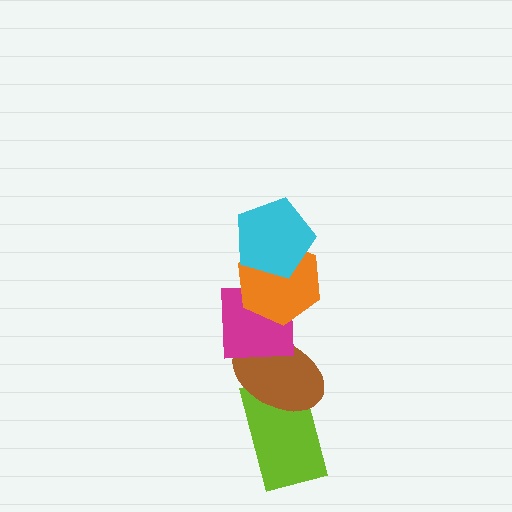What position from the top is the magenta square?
The magenta square is 3rd from the top.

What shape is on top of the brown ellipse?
The magenta square is on top of the brown ellipse.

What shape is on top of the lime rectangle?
The brown ellipse is on top of the lime rectangle.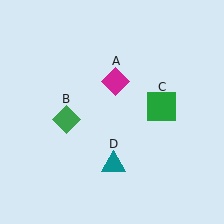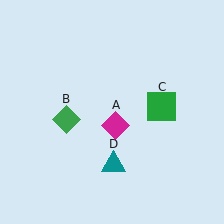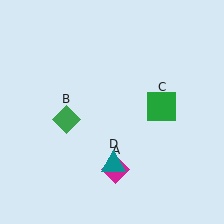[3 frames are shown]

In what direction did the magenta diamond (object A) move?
The magenta diamond (object A) moved down.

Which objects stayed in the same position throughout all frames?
Green diamond (object B) and green square (object C) and teal triangle (object D) remained stationary.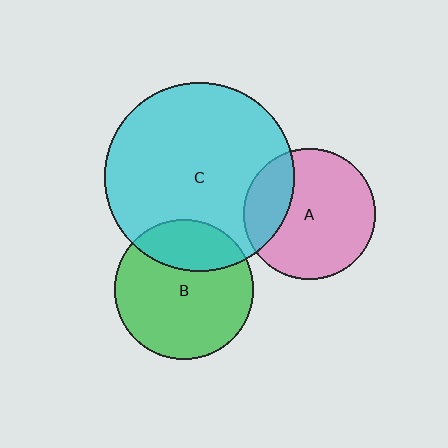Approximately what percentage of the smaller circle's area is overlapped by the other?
Approximately 25%.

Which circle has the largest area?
Circle C (cyan).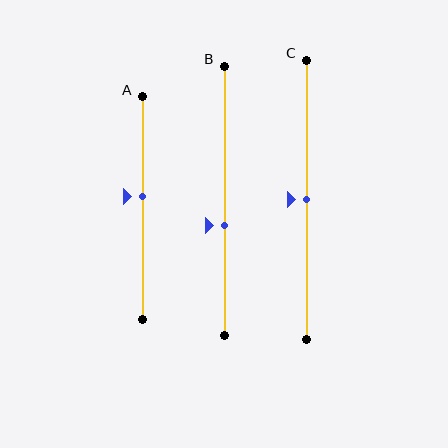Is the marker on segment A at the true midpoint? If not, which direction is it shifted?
No, the marker on segment A is shifted upward by about 5% of the segment length.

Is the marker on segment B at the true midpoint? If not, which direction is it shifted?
No, the marker on segment B is shifted downward by about 9% of the segment length.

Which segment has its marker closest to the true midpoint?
Segment C has its marker closest to the true midpoint.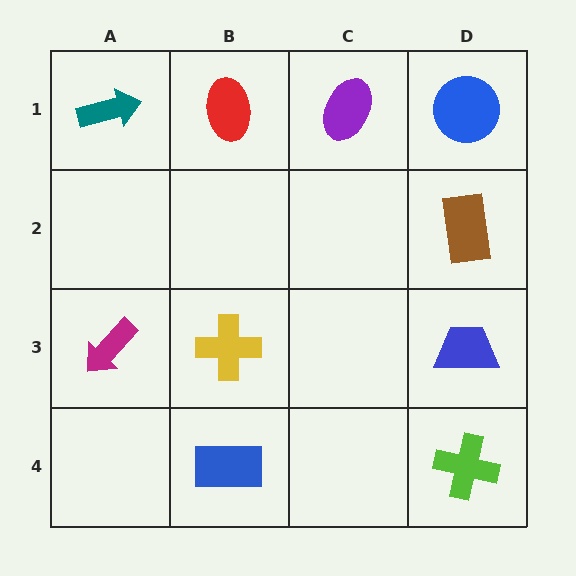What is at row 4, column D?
A lime cross.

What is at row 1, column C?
A purple ellipse.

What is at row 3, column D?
A blue trapezoid.